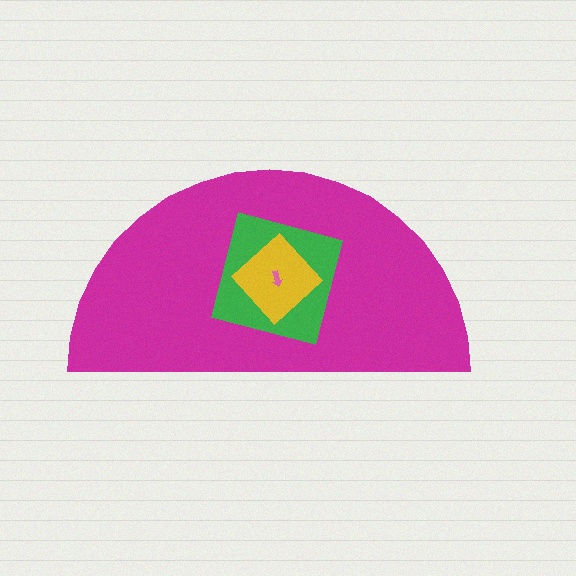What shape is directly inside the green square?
The yellow diamond.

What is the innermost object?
The pink arrow.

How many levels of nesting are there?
4.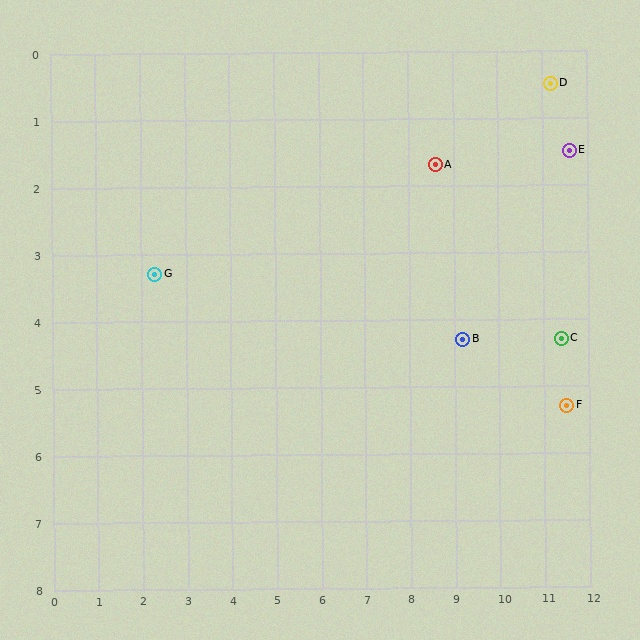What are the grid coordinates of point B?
Point B is at approximately (9.2, 4.3).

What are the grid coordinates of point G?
Point G is at approximately (2.3, 3.3).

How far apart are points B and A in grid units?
Points B and A are about 2.7 grid units apart.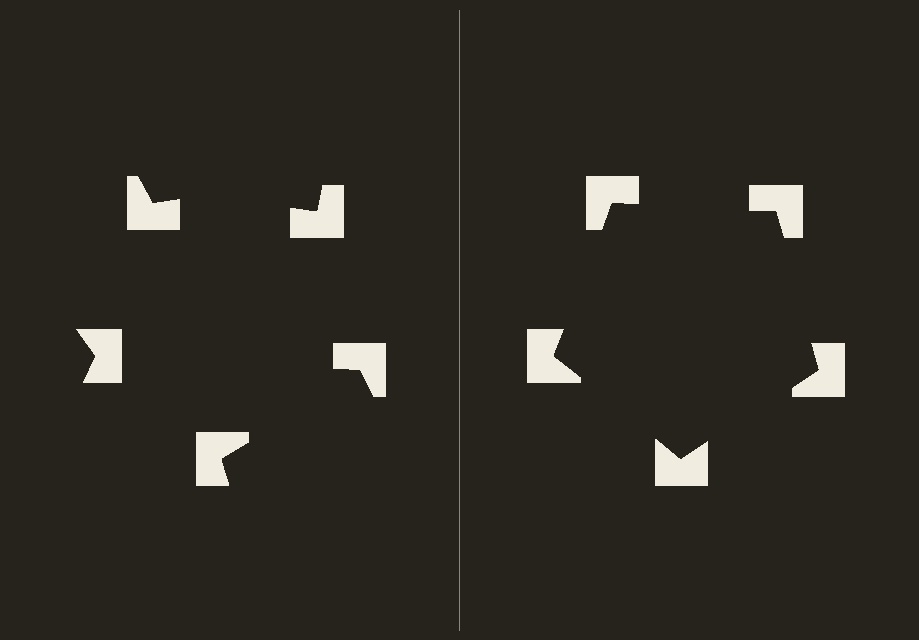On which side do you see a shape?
An illusory pentagon appears on the right side. On the left side the wedge cuts are rotated, so no coherent shape forms.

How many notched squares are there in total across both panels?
10 — 5 on each side.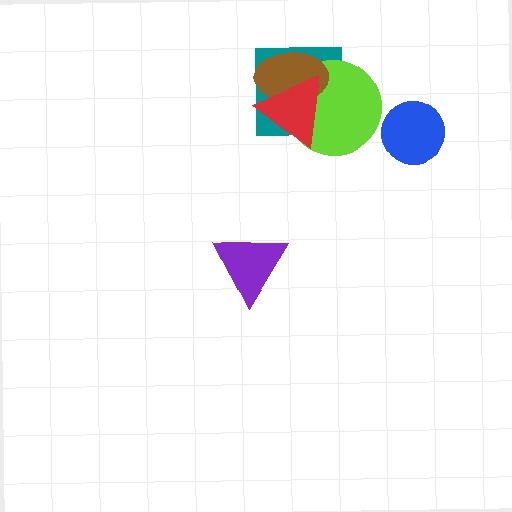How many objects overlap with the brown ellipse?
3 objects overlap with the brown ellipse.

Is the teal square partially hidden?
Yes, it is partially covered by another shape.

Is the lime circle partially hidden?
Yes, it is partially covered by another shape.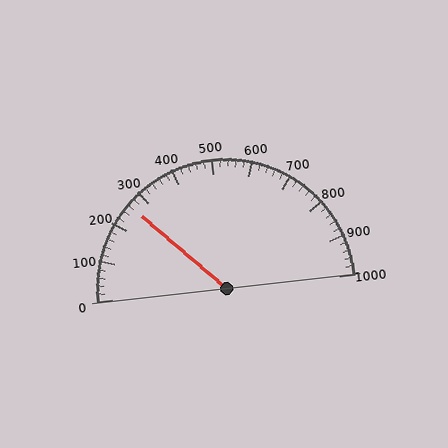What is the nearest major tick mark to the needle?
The nearest major tick mark is 300.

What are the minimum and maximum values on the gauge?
The gauge ranges from 0 to 1000.